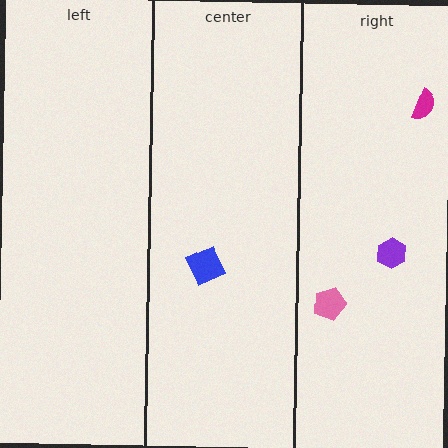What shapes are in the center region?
The blue diamond.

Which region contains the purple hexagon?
The right region.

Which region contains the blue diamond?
The center region.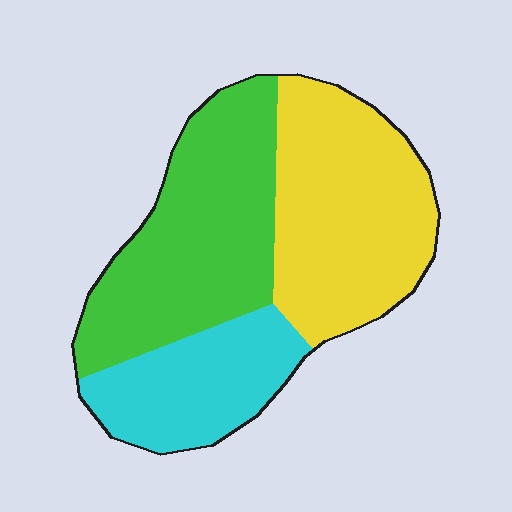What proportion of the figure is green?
Green takes up between a third and a half of the figure.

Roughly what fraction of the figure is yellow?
Yellow covers about 40% of the figure.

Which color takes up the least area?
Cyan, at roughly 25%.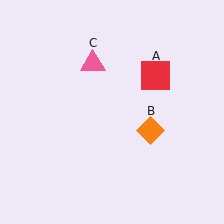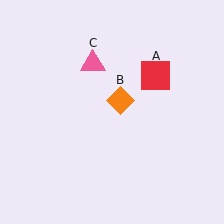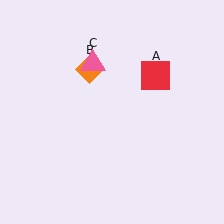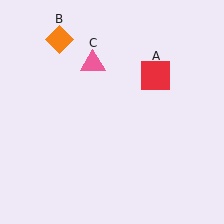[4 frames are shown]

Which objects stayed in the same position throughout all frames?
Red square (object A) and pink triangle (object C) remained stationary.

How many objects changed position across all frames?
1 object changed position: orange diamond (object B).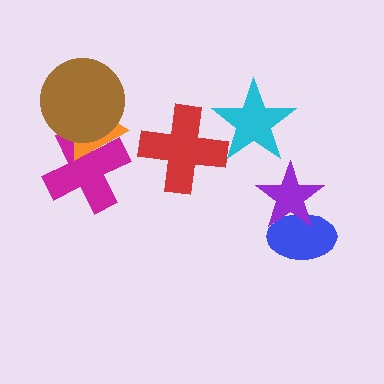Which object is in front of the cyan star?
The red cross is in front of the cyan star.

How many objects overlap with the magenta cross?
2 objects overlap with the magenta cross.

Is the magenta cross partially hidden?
Yes, it is partially covered by another shape.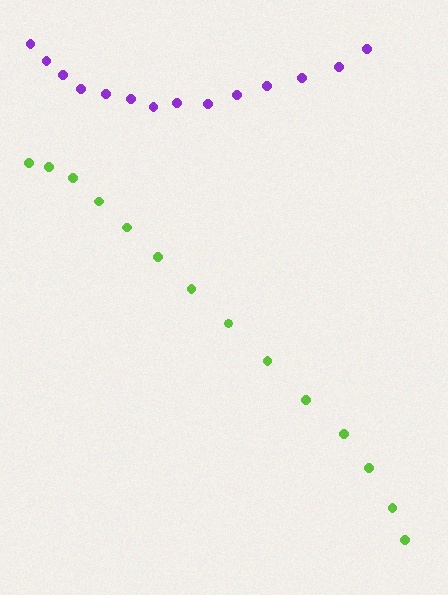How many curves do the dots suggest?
There are 2 distinct paths.